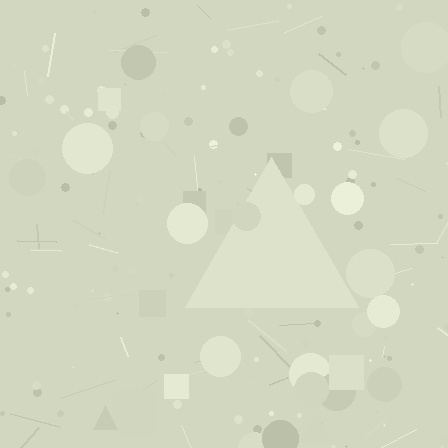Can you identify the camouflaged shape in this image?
The camouflaged shape is a triangle.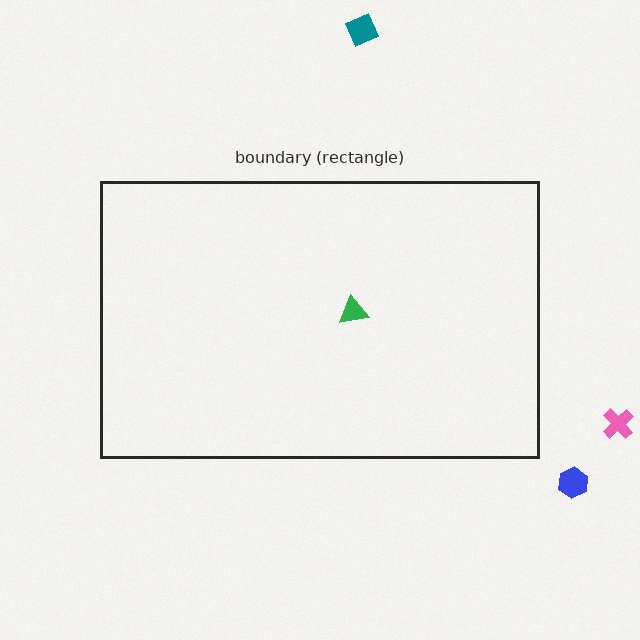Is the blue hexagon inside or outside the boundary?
Outside.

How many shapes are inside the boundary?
1 inside, 3 outside.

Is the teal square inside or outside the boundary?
Outside.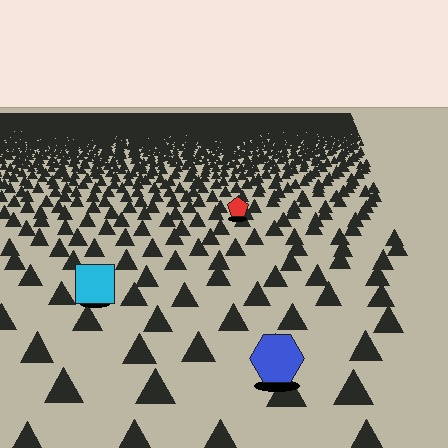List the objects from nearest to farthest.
From nearest to farthest: the blue hexagon, the cyan square, the red pentagon.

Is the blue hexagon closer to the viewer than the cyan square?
Yes. The blue hexagon is closer — you can tell from the texture gradient: the ground texture is coarser near it.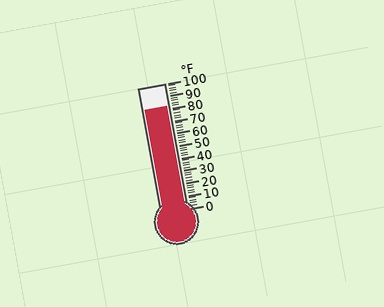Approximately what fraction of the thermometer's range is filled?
The thermometer is filled to approximately 80% of its range.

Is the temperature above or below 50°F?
The temperature is above 50°F.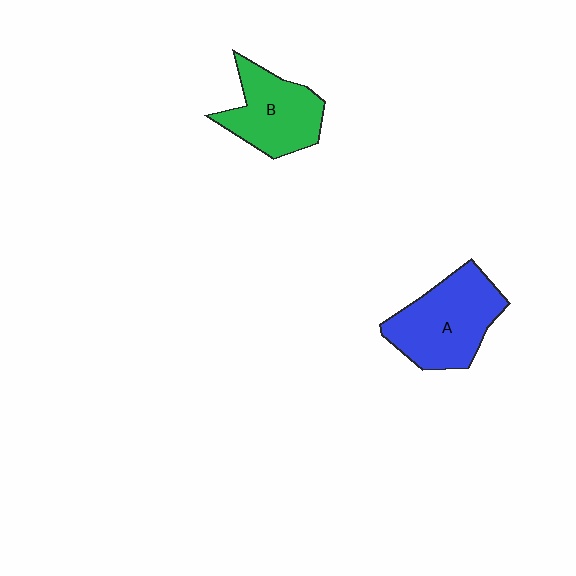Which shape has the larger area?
Shape A (blue).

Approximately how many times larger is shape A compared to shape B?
Approximately 1.2 times.